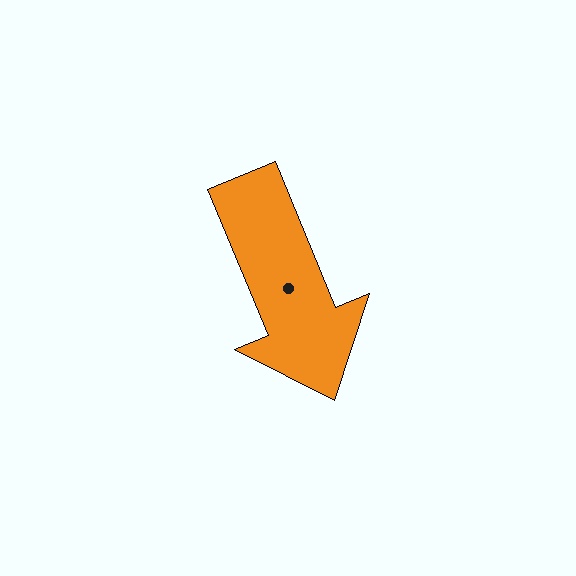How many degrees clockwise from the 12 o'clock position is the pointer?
Approximately 158 degrees.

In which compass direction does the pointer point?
South.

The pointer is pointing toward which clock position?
Roughly 5 o'clock.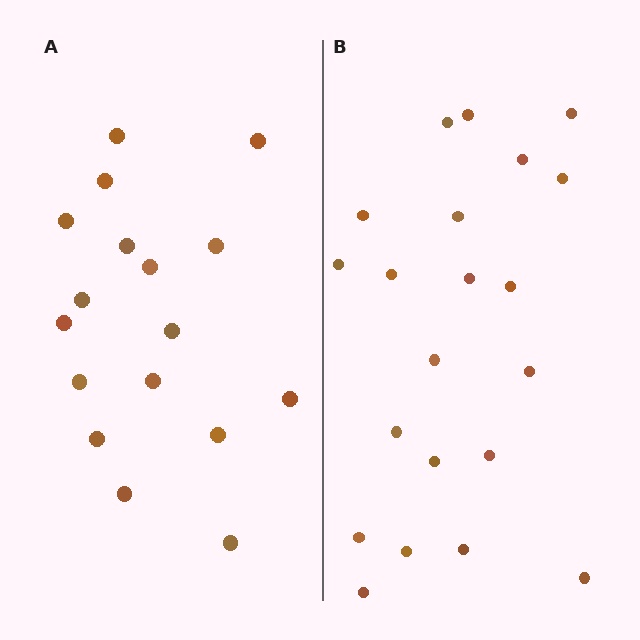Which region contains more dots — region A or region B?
Region B (the right region) has more dots.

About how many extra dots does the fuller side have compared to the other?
Region B has about 4 more dots than region A.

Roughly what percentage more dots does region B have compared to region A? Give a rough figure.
About 25% more.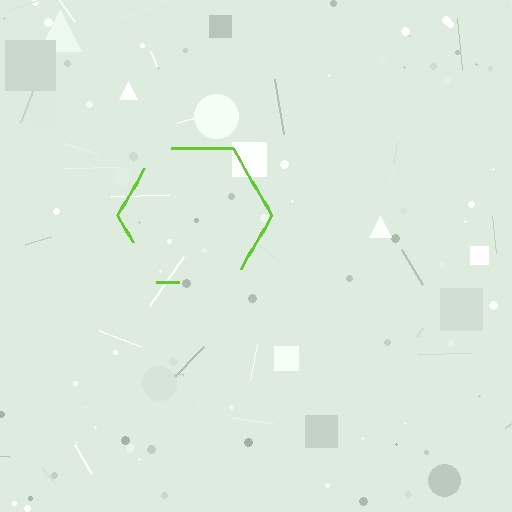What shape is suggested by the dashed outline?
The dashed outline suggests a hexagon.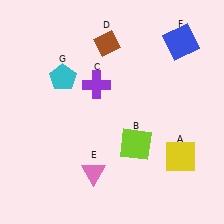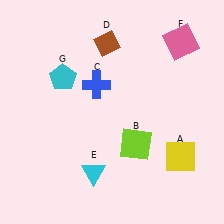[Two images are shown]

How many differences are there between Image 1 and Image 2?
There are 3 differences between the two images.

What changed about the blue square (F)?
In Image 1, F is blue. In Image 2, it changed to pink.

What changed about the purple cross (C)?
In Image 1, C is purple. In Image 2, it changed to blue.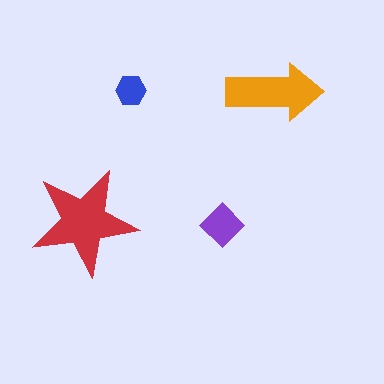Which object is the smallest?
The blue hexagon.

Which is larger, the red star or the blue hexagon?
The red star.